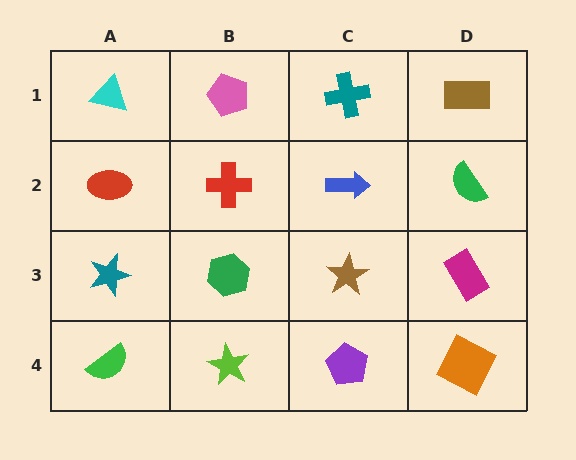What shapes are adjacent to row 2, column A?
A cyan triangle (row 1, column A), a teal star (row 3, column A), a red cross (row 2, column B).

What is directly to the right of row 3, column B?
A brown star.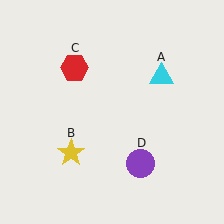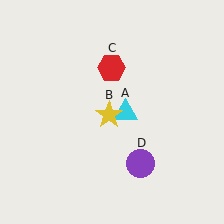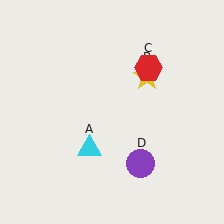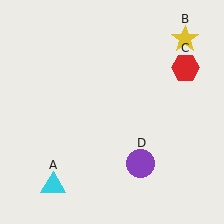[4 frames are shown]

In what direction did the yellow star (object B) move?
The yellow star (object B) moved up and to the right.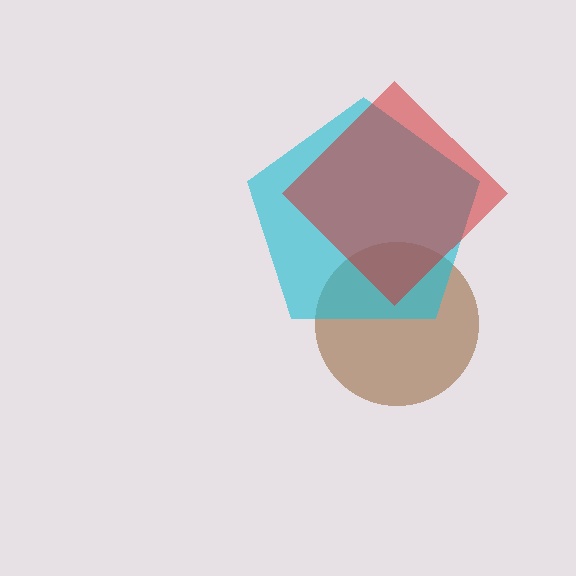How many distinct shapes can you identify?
There are 3 distinct shapes: a brown circle, a cyan pentagon, a red diamond.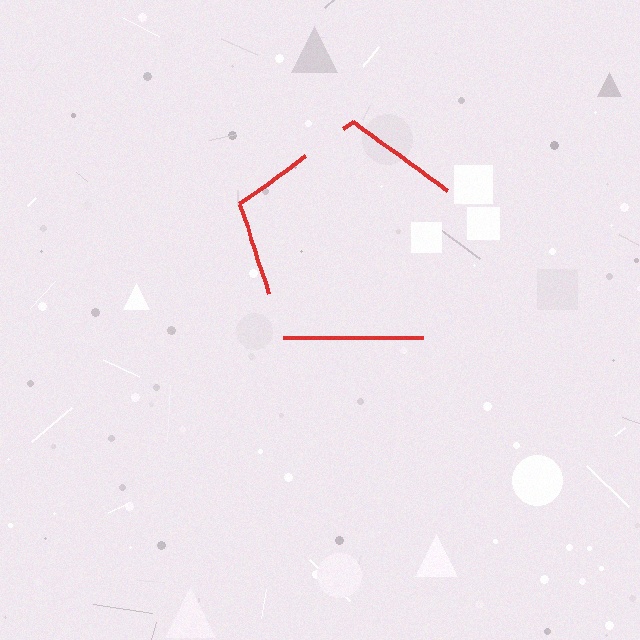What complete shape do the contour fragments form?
The contour fragments form a pentagon.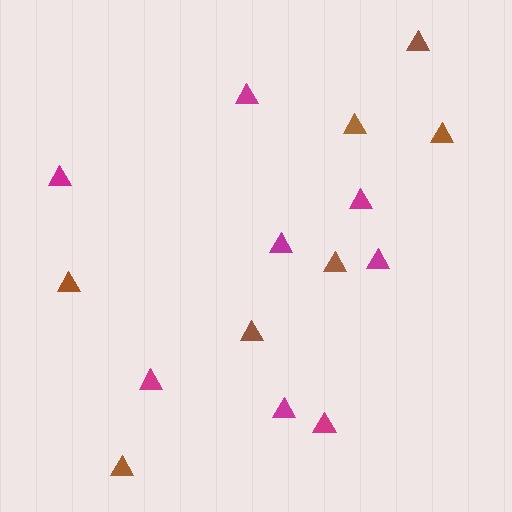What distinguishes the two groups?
There are 2 groups: one group of brown triangles (7) and one group of magenta triangles (8).